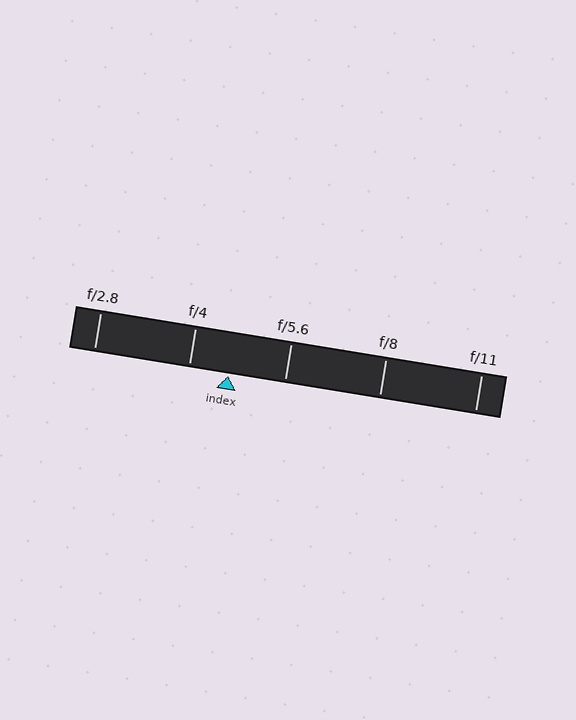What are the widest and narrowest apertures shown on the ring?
The widest aperture shown is f/2.8 and the narrowest is f/11.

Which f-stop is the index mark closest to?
The index mark is closest to f/4.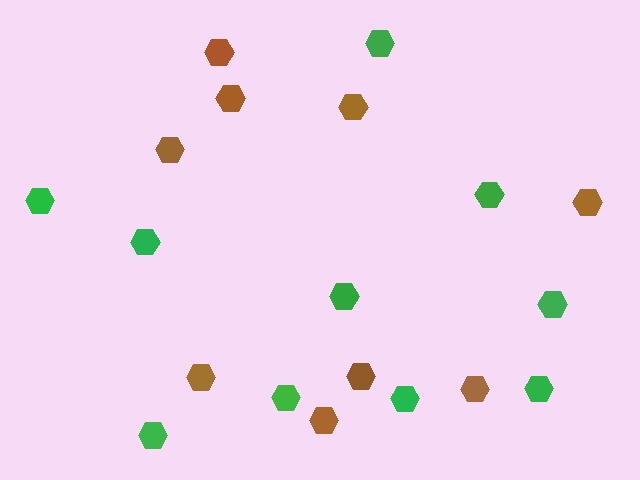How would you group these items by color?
There are 2 groups: one group of brown hexagons (9) and one group of green hexagons (10).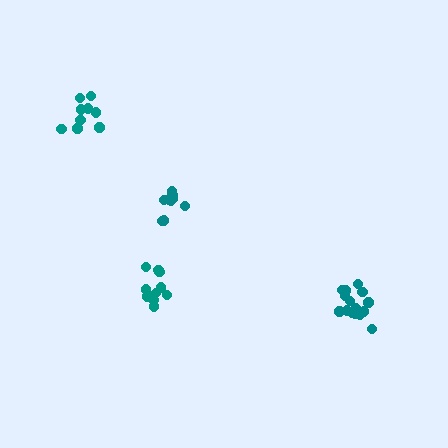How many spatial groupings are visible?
There are 4 spatial groupings.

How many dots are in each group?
Group 1: 10 dots, Group 2: 11 dots, Group 3: 9 dots, Group 4: 15 dots (45 total).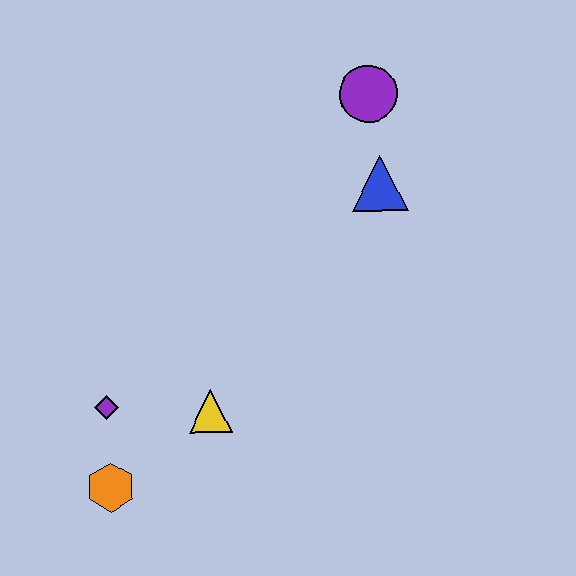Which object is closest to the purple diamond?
The orange hexagon is closest to the purple diamond.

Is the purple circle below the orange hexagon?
No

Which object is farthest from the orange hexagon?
The purple circle is farthest from the orange hexagon.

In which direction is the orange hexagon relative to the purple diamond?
The orange hexagon is below the purple diamond.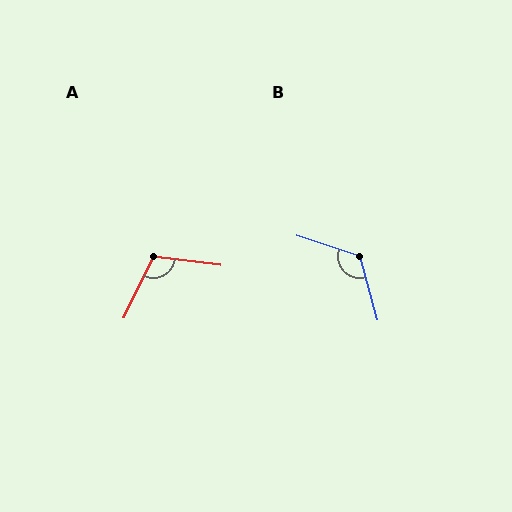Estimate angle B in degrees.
Approximately 124 degrees.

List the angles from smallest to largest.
A (108°), B (124°).